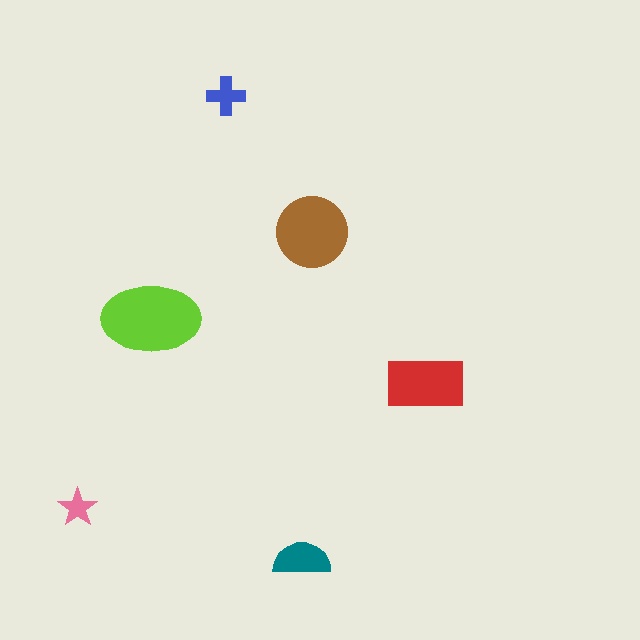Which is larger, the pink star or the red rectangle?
The red rectangle.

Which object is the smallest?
The pink star.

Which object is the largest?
The lime ellipse.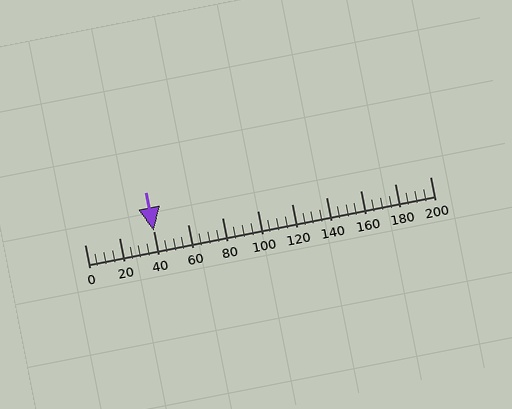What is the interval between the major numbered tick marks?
The major tick marks are spaced 20 units apart.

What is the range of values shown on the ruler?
The ruler shows values from 0 to 200.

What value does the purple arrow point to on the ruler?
The purple arrow points to approximately 40.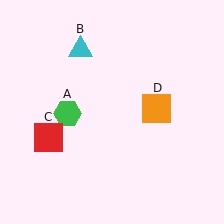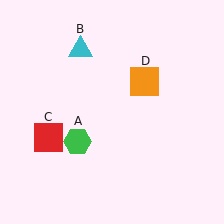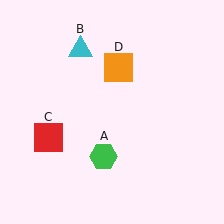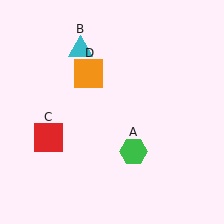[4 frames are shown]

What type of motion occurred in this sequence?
The green hexagon (object A), orange square (object D) rotated counterclockwise around the center of the scene.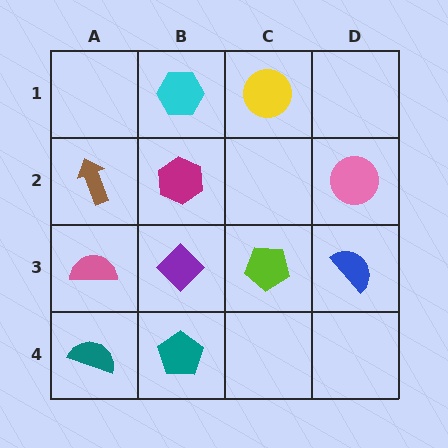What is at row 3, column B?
A purple diamond.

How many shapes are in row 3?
4 shapes.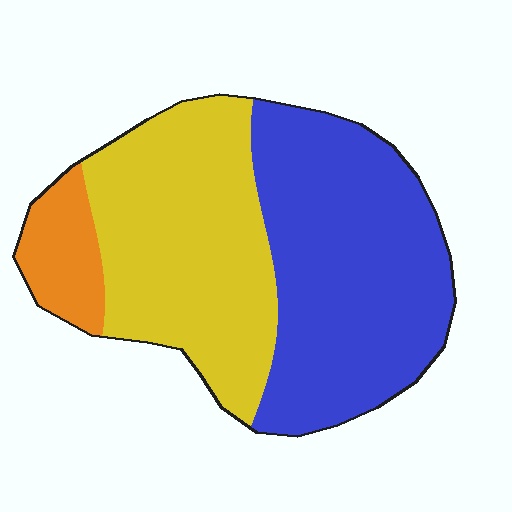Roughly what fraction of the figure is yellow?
Yellow takes up about two fifths (2/5) of the figure.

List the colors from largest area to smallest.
From largest to smallest: blue, yellow, orange.